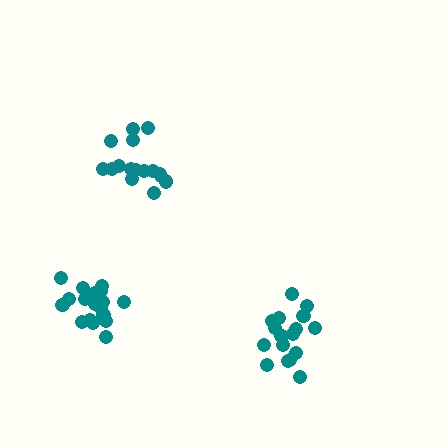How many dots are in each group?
Group 1: 18 dots, Group 2: 20 dots, Group 3: 16 dots (54 total).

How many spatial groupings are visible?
There are 3 spatial groupings.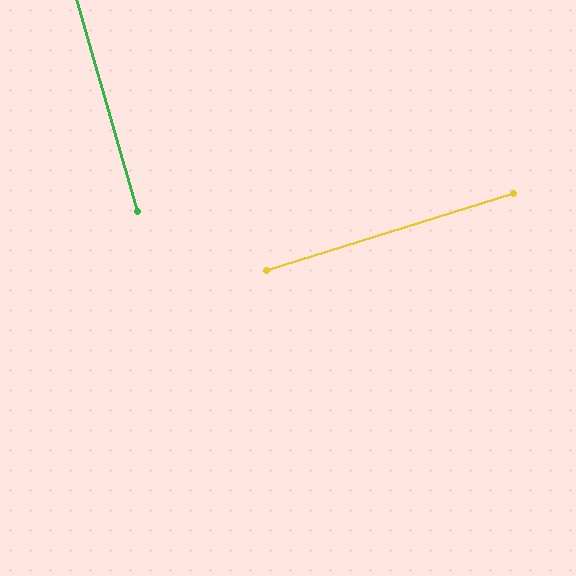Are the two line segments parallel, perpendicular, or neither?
Perpendicular — they meet at approximately 89°.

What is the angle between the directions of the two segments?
Approximately 89 degrees.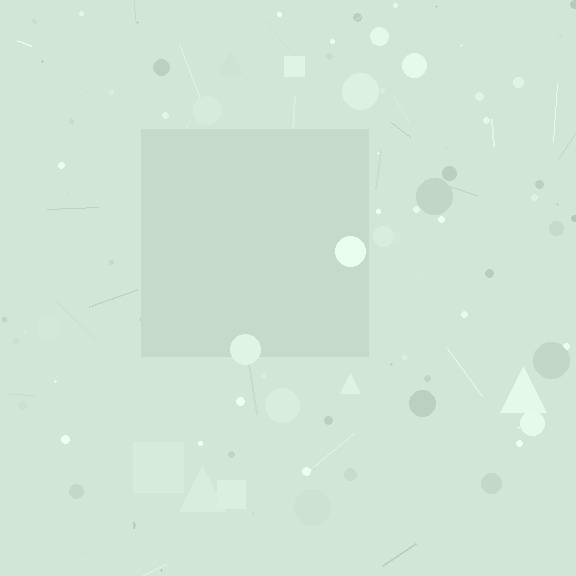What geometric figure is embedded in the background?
A square is embedded in the background.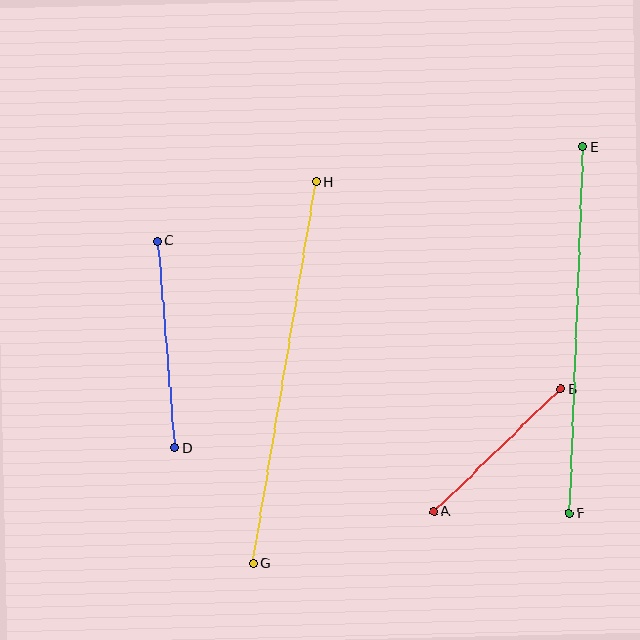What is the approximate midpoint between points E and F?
The midpoint is at approximately (576, 330) pixels.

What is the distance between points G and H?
The distance is approximately 387 pixels.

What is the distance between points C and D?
The distance is approximately 208 pixels.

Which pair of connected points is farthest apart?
Points G and H are farthest apart.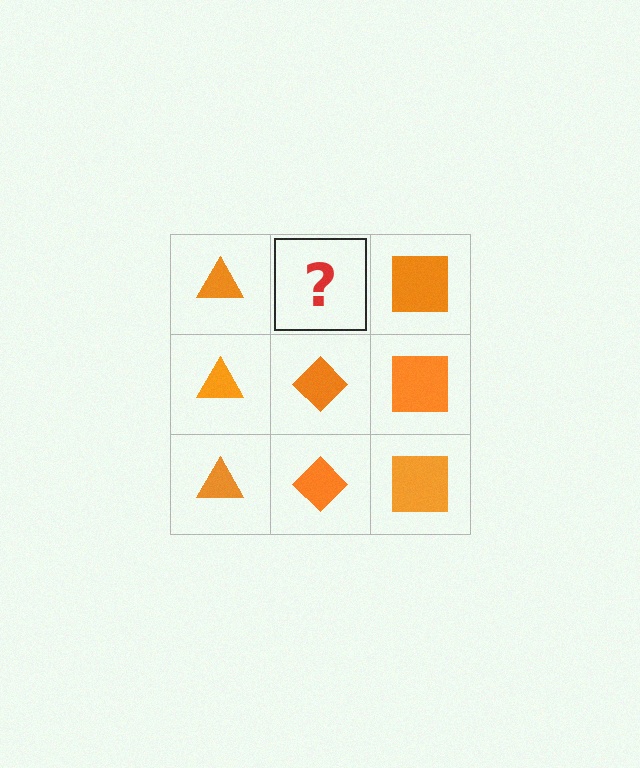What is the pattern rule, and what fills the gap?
The rule is that each column has a consistent shape. The gap should be filled with an orange diamond.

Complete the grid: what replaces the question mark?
The question mark should be replaced with an orange diamond.